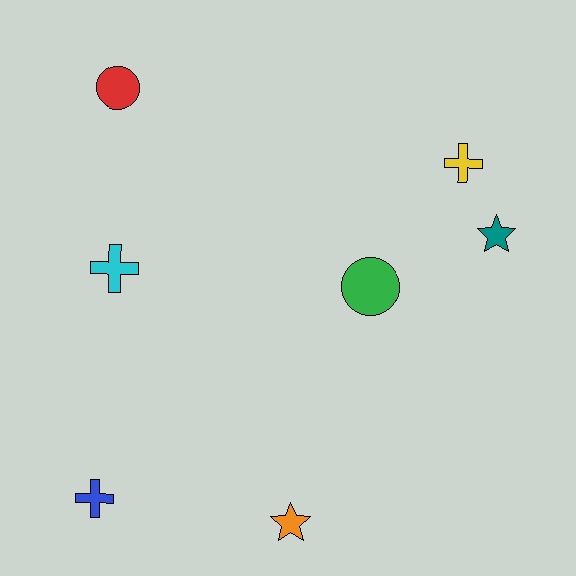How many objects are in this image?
There are 7 objects.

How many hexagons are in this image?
There are no hexagons.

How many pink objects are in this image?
There are no pink objects.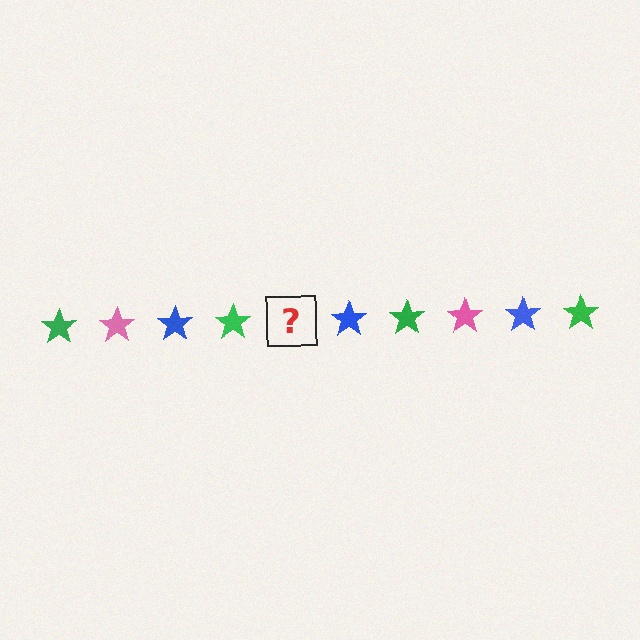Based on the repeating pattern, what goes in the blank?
The blank should be a pink star.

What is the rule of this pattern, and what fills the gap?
The rule is that the pattern cycles through green, pink, blue stars. The gap should be filled with a pink star.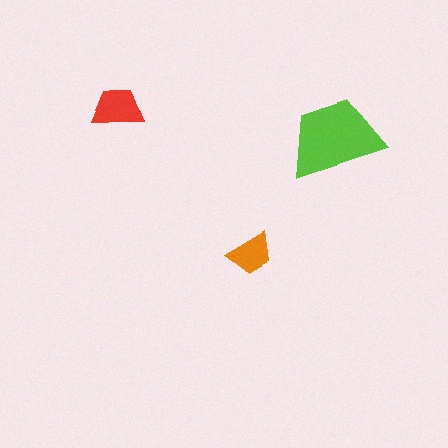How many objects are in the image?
There are 3 objects in the image.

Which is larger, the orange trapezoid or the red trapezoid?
The red one.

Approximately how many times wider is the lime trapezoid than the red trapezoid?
About 2 times wider.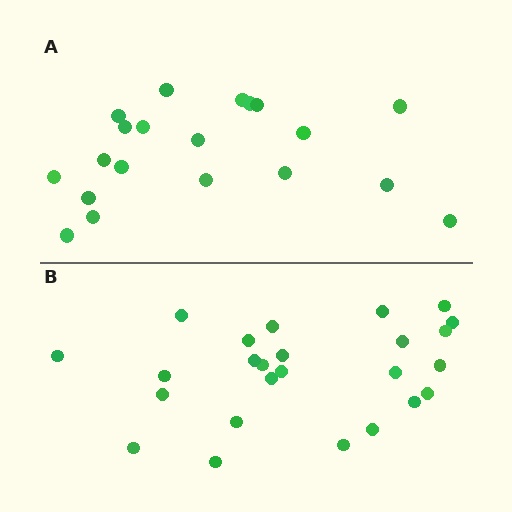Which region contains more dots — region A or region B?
Region B (the bottom region) has more dots.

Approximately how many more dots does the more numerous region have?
Region B has about 5 more dots than region A.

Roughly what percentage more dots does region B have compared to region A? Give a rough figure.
About 25% more.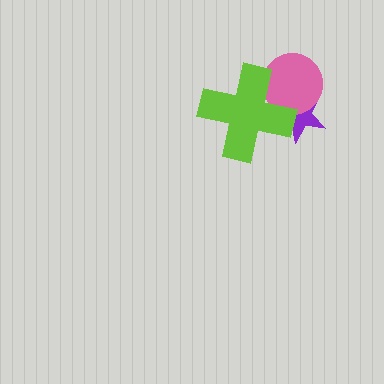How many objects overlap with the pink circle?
2 objects overlap with the pink circle.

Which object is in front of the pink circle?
The lime cross is in front of the pink circle.